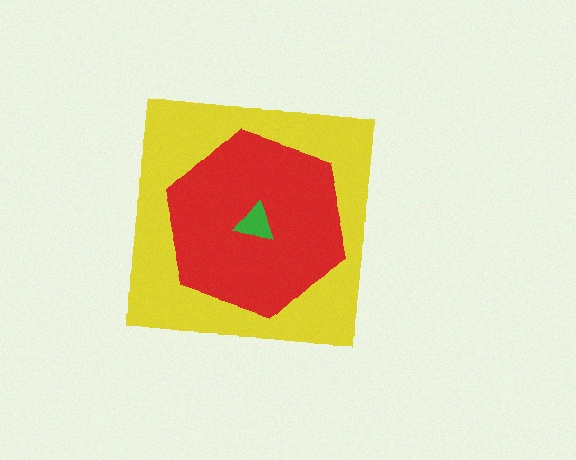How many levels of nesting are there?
3.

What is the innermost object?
The green triangle.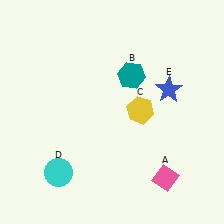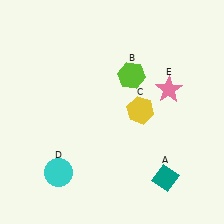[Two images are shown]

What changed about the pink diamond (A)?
In Image 1, A is pink. In Image 2, it changed to teal.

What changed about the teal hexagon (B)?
In Image 1, B is teal. In Image 2, it changed to lime.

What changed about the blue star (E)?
In Image 1, E is blue. In Image 2, it changed to pink.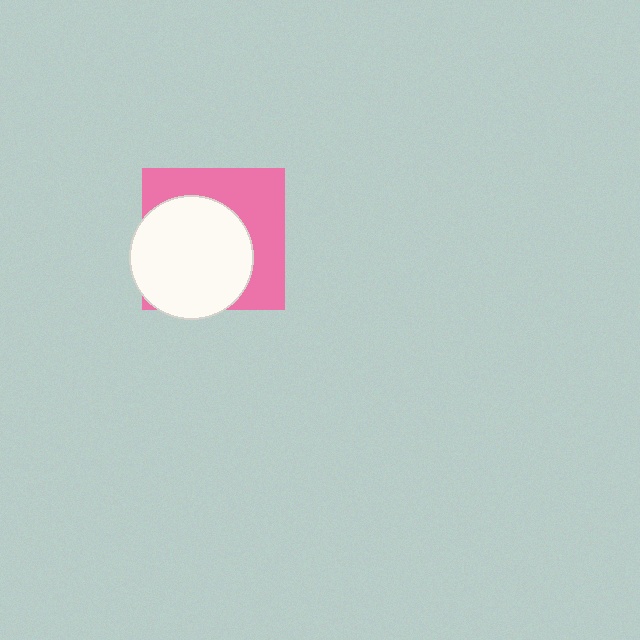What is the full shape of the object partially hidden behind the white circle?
The partially hidden object is a pink square.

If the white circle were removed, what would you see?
You would see the complete pink square.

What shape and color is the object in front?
The object in front is a white circle.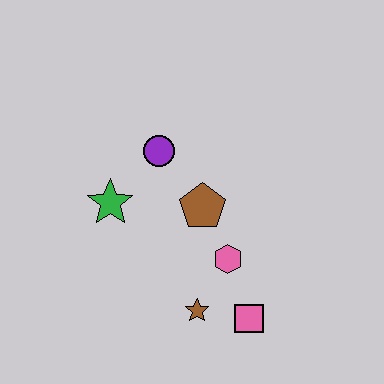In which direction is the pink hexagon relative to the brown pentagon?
The pink hexagon is below the brown pentagon.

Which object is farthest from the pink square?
The purple circle is farthest from the pink square.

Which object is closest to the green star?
The purple circle is closest to the green star.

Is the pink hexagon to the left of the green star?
No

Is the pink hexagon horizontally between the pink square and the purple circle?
Yes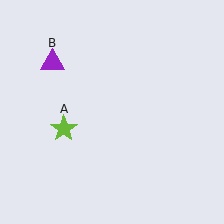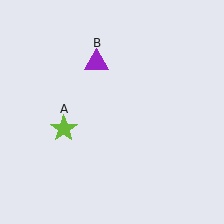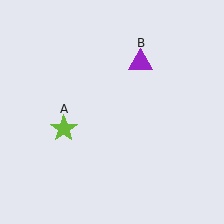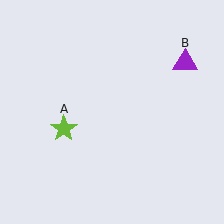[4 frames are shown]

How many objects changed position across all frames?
1 object changed position: purple triangle (object B).